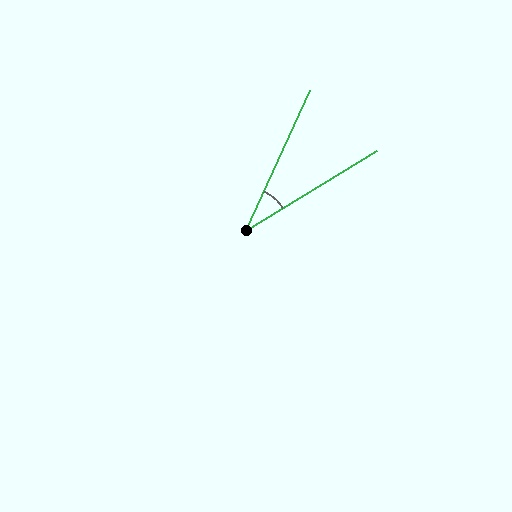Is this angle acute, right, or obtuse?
It is acute.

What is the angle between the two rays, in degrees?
Approximately 34 degrees.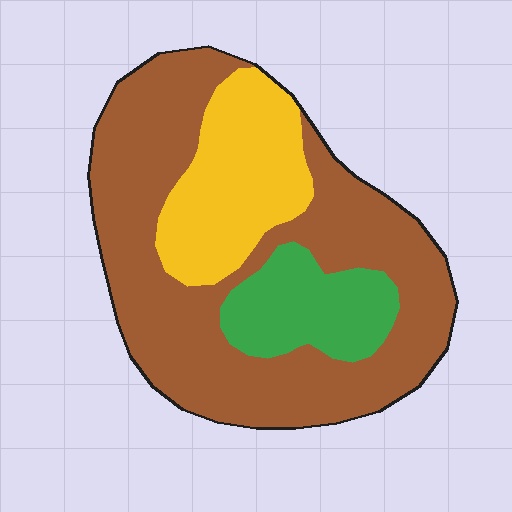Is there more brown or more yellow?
Brown.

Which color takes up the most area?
Brown, at roughly 65%.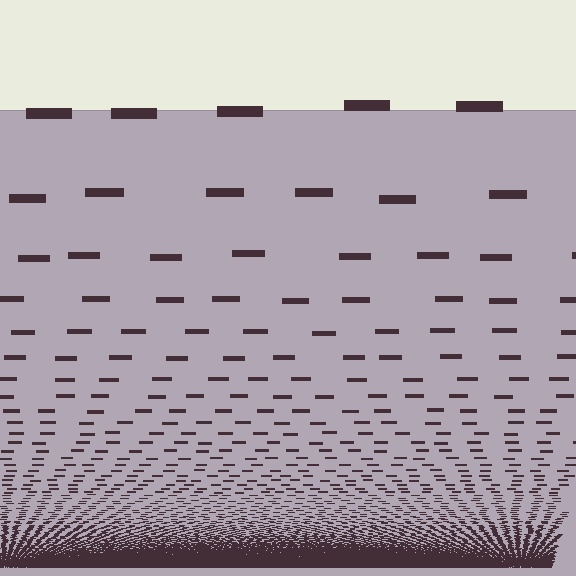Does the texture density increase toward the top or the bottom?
Density increases toward the bottom.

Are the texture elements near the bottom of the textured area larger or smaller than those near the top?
Smaller. The gradient is inverted — elements near the bottom are smaller and denser.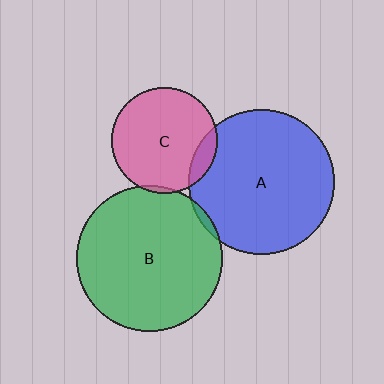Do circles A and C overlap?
Yes.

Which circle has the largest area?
Circle B (green).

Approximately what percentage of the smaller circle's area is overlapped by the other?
Approximately 10%.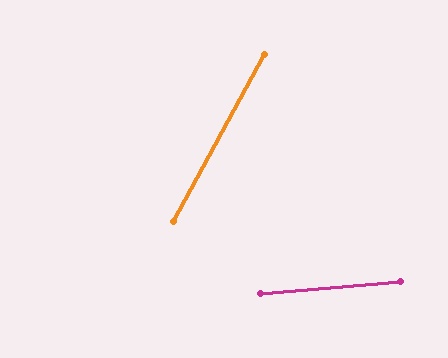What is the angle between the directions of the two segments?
Approximately 57 degrees.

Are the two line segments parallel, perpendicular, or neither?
Neither parallel nor perpendicular — they differ by about 57°.